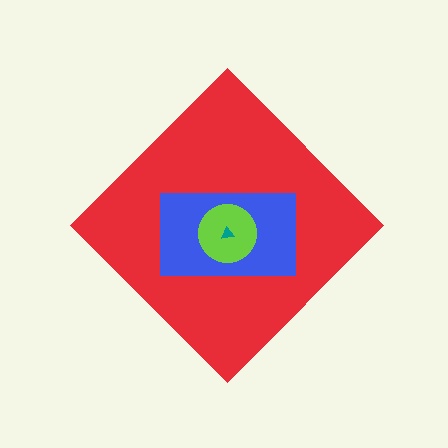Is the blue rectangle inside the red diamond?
Yes.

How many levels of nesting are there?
4.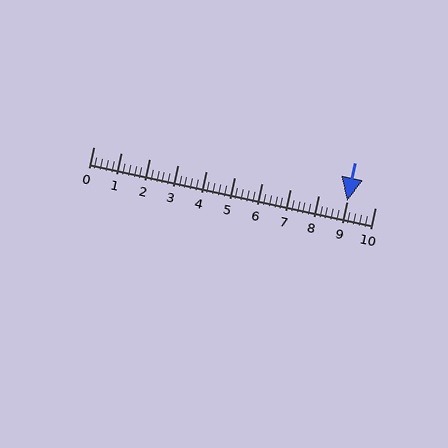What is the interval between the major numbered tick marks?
The major tick marks are spaced 1 units apart.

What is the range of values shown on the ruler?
The ruler shows values from 0 to 10.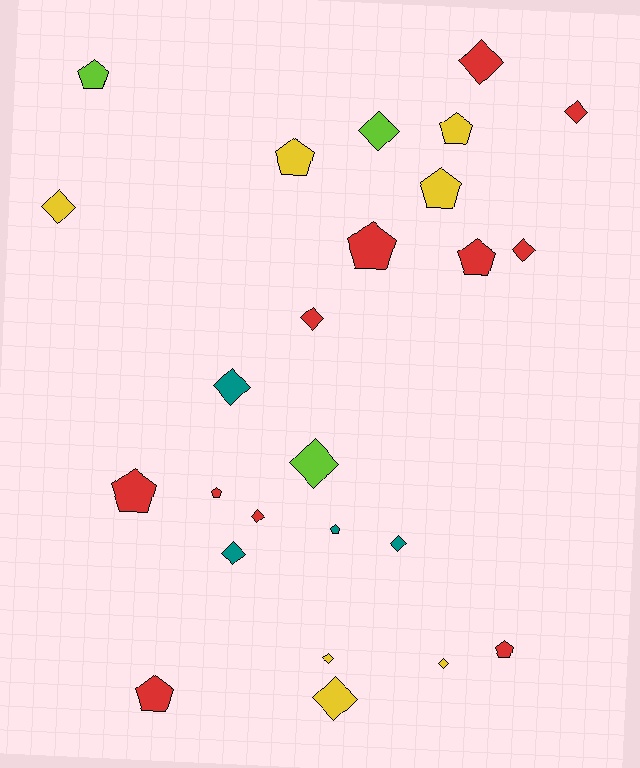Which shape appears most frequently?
Diamond, with 14 objects.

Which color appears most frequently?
Red, with 11 objects.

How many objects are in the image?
There are 25 objects.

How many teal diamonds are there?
There are 3 teal diamonds.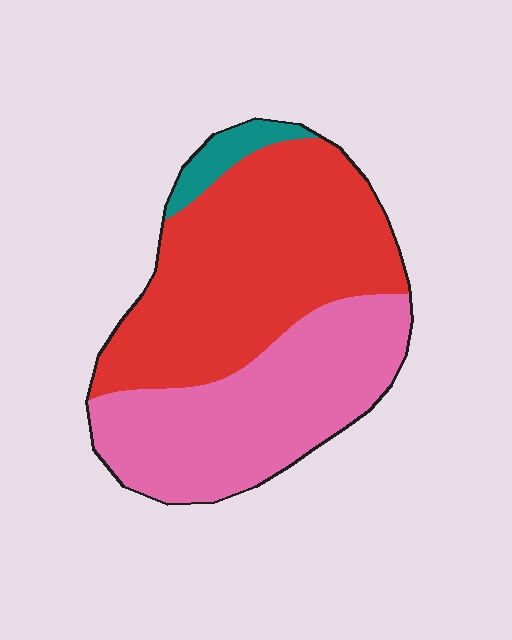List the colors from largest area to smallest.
From largest to smallest: red, pink, teal.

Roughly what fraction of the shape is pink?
Pink covers about 40% of the shape.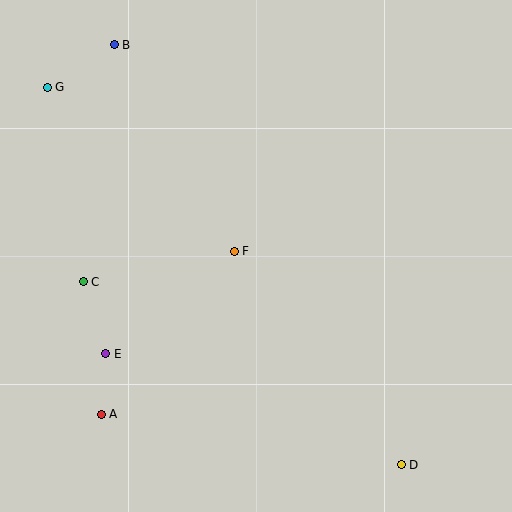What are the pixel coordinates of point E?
Point E is at (105, 354).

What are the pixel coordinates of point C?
Point C is at (83, 282).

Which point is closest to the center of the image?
Point F at (234, 251) is closest to the center.